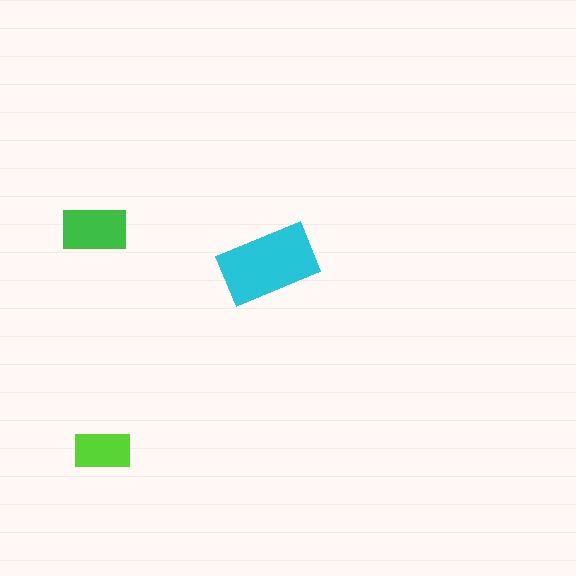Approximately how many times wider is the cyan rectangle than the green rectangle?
About 1.5 times wider.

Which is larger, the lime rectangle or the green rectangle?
The green one.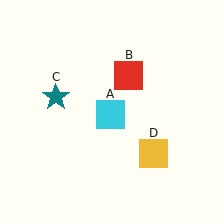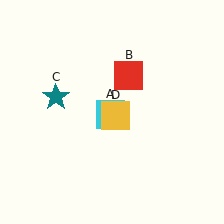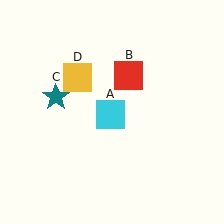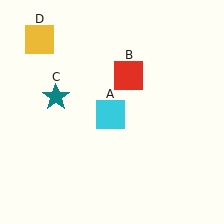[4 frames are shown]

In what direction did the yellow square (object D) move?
The yellow square (object D) moved up and to the left.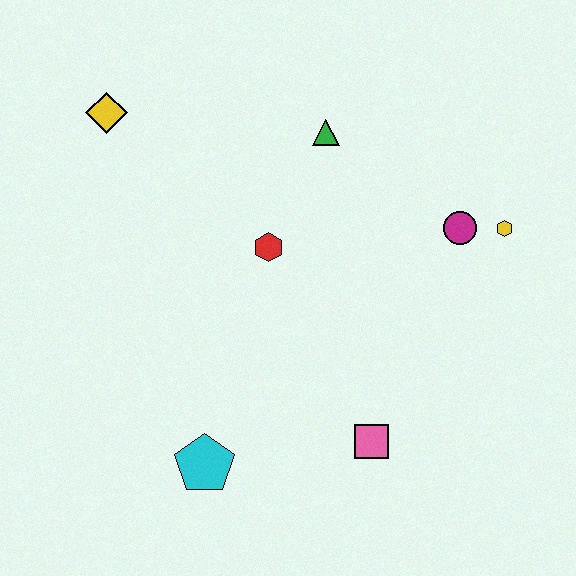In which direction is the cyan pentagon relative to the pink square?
The cyan pentagon is to the left of the pink square.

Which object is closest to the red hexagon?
The green triangle is closest to the red hexagon.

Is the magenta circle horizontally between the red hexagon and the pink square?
No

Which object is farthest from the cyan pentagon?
The yellow hexagon is farthest from the cyan pentagon.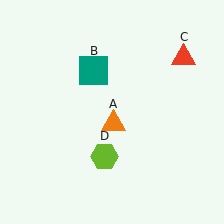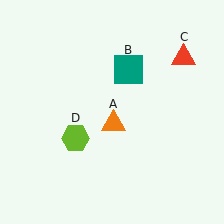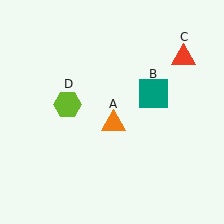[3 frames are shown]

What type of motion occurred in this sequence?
The teal square (object B), lime hexagon (object D) rotated clockwise around the center of the scene.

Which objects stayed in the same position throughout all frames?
Orange triangle (object A) and red triangle (object C) remained stationary.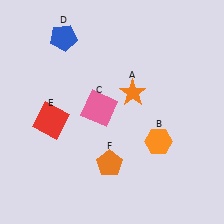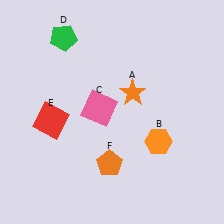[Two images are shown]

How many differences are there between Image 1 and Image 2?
There is 1 difference between the two images.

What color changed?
The pentagon (D) changed from blue in Image 1 to green in Image 2.